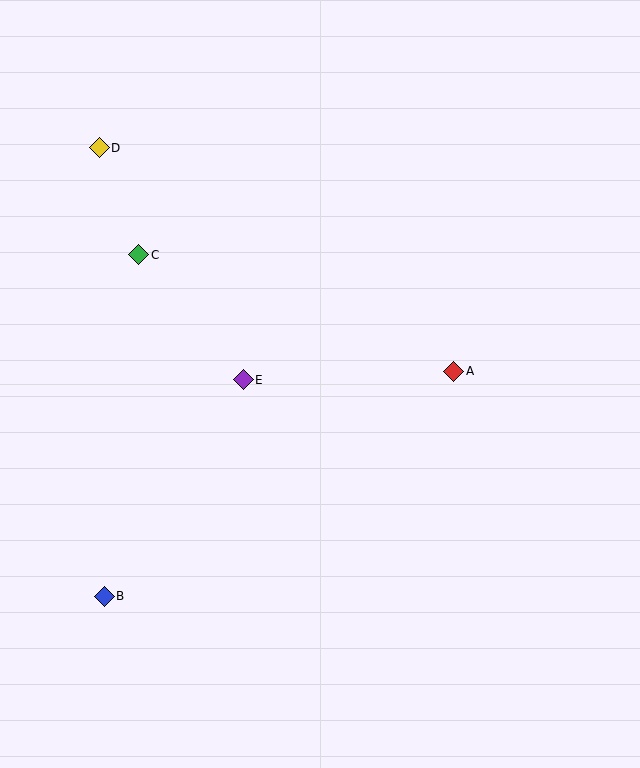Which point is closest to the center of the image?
Point E at (243, 380) is closest to the center.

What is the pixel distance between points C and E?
The distance between C and E is 163 pixels.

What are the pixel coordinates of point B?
Point B is at (104, 596).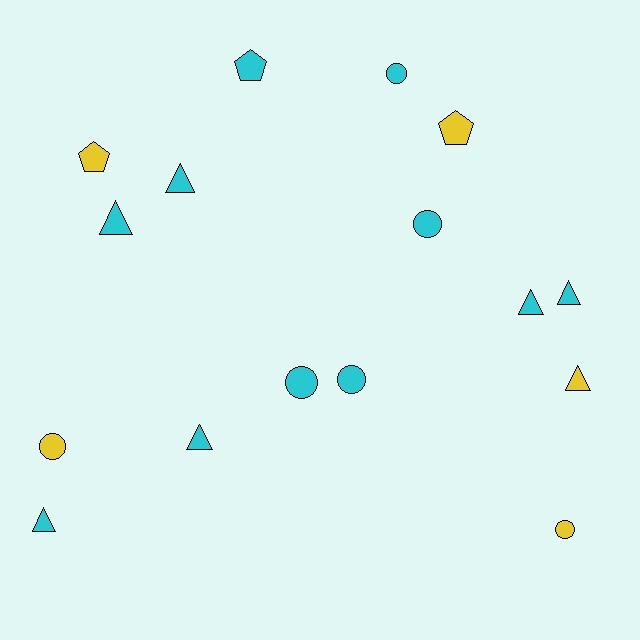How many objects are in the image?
There are 16 objects.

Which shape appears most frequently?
Triangle, with 7 objects.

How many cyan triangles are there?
There are 6 cyan triangles.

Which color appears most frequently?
Cyan, with 11 objects.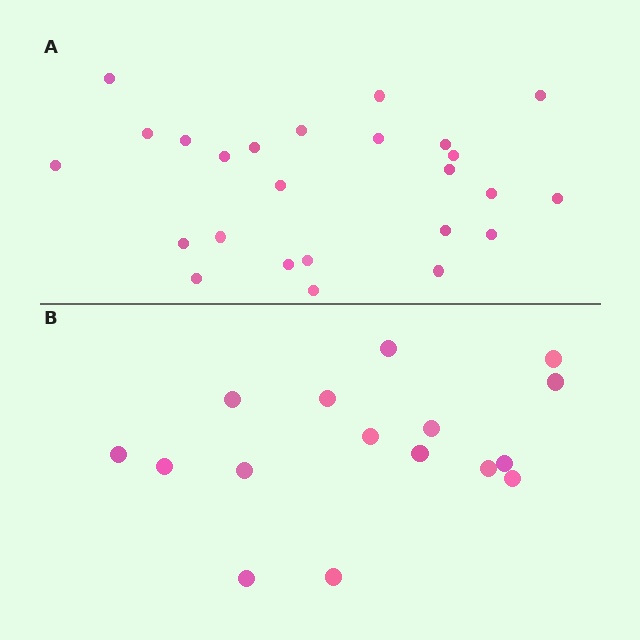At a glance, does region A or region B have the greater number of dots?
Region A (the top region) has more dots.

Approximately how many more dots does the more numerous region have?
Region A has roughly 8 or so more dots than region B.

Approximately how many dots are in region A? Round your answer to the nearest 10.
About 20 dots. (The exact count is 25, which rounds to 20.)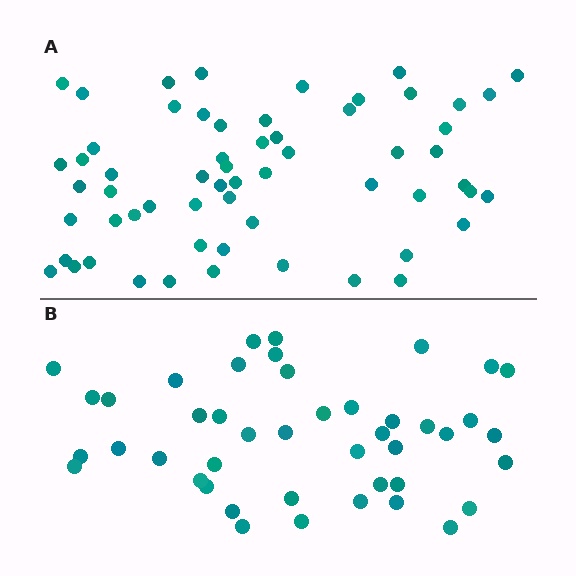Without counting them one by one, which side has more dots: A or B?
Region A (the top region) has more dots.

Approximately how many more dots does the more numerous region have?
Region A has approximately 15 more dots than region B.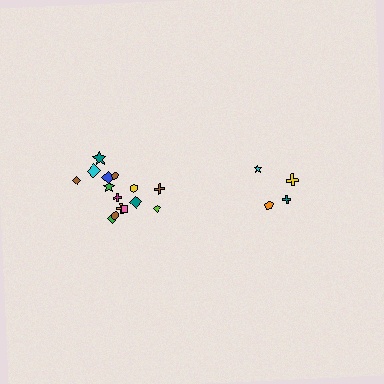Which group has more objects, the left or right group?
The left group.